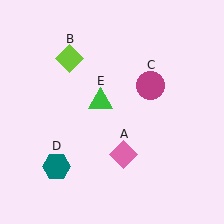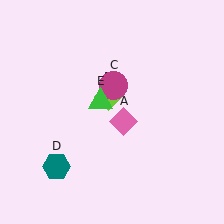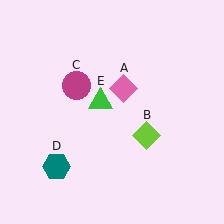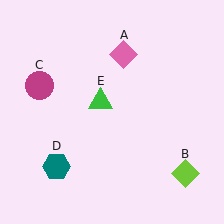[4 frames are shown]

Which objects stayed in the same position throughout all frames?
Teal hexagon (object D) and green triangle (object E) remained stationary.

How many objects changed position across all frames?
3 objects changed position: pink diamond (object A), lime diamond (object B), magenta circle (object C).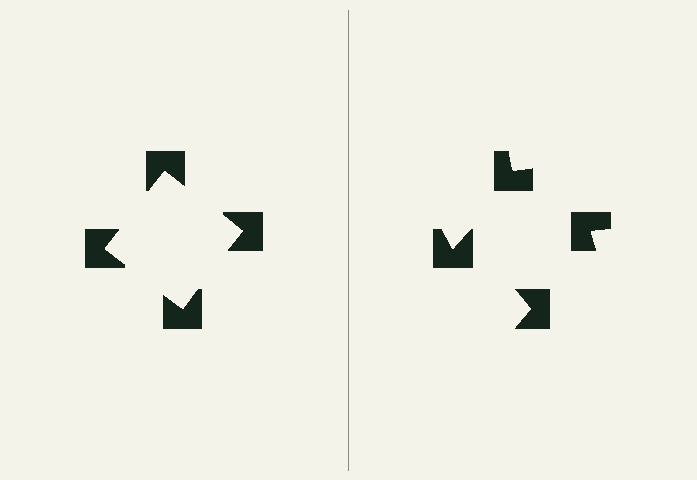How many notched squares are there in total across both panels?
8 — 4 on each side.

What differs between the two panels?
The notched squares are positioned identically on both sides; only the wedge orientations differ. On the left they align to a square; on the right they are misaligned.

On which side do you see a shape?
An illusory square appears on the left side. On the right side the wedge cuts are rotated, so no coherent shape forms.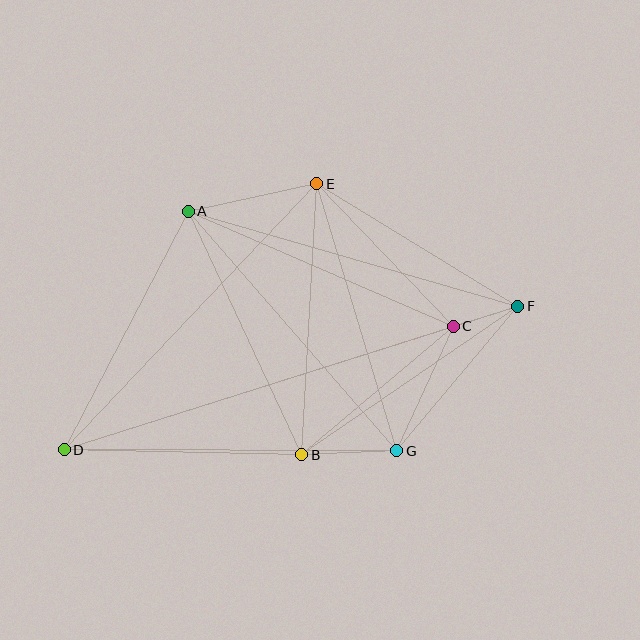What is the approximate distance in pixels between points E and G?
The distance between E and G is approximately 279 pixels.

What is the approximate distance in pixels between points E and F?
The distance between E and F is approximately 236 pixels.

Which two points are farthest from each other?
Points D and F are farthest from each other.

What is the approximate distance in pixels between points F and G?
The distance between F and G is approximately 189 pixels.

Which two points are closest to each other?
Points C and F are closest to each other.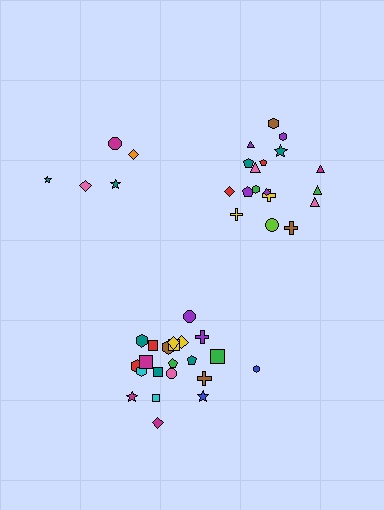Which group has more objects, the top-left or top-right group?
The top-right group.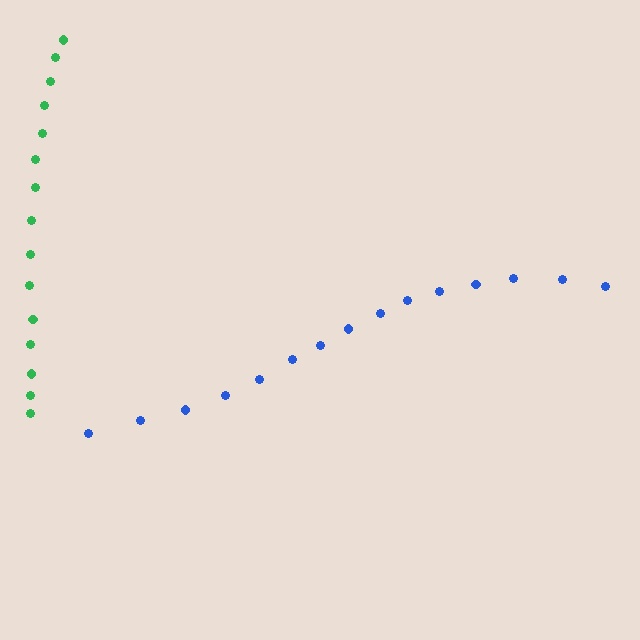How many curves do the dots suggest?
There are 2 distinct paths.